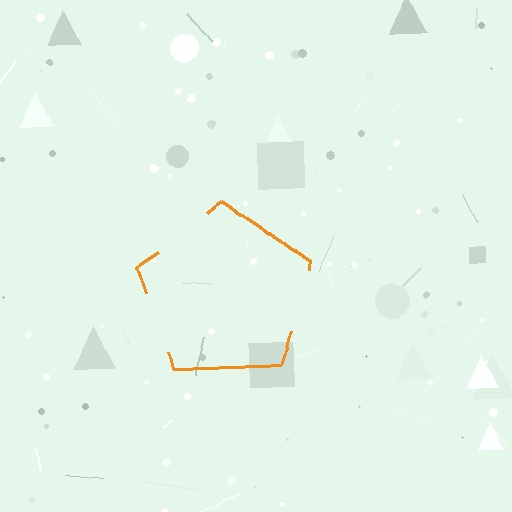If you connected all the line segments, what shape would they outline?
They would outline a pentagon.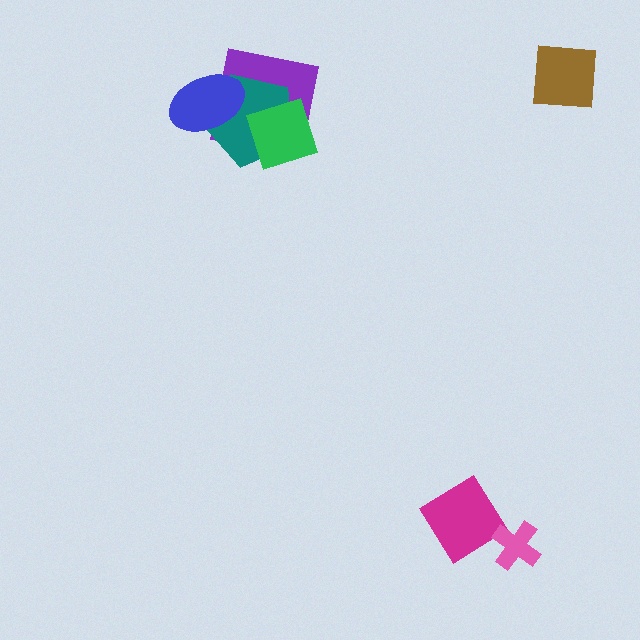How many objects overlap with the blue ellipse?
2 objects overlap with the blue ellipse.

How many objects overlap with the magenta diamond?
0 objects overlap with the magenta diamond.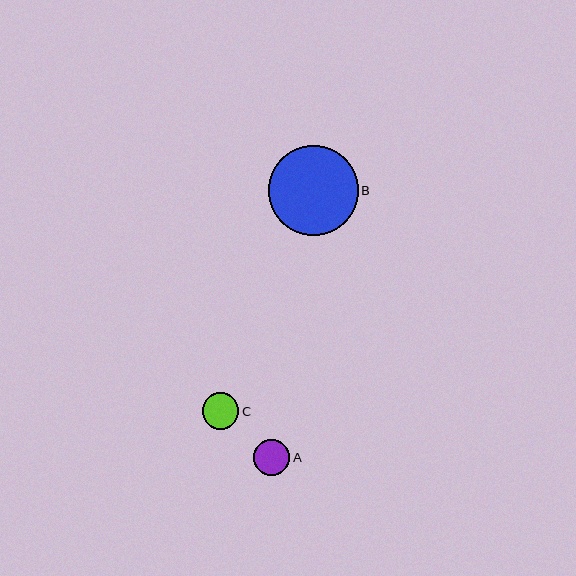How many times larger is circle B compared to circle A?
Circle B is approximately 2.4 times the size of circle A.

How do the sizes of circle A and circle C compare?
Circle A and circle C are approximately the same size.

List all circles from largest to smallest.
From largest to smallest: B, A, C.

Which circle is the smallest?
Circle C is the smallest with a size of approximately 37 pixels.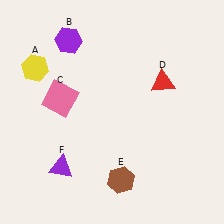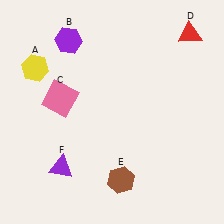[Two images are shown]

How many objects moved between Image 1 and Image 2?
1 object moved between the two images.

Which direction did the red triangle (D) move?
The red triangle (D) moved up.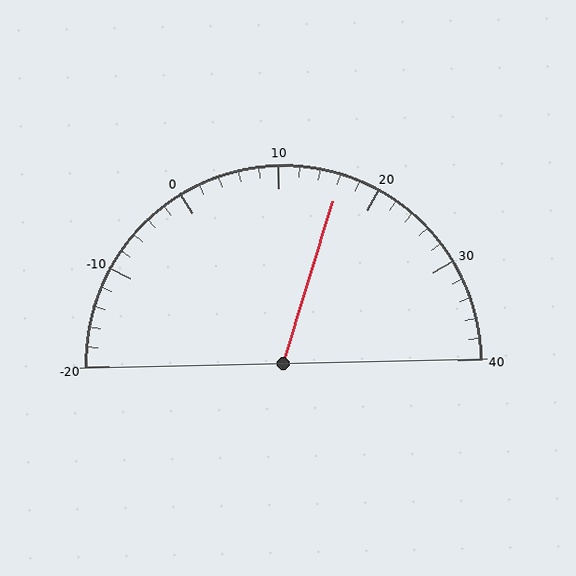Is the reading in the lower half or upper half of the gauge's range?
The reading is in the upper half of the range (-20 to 40).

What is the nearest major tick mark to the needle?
The nearest major tick mark is 20.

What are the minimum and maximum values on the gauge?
The gauge ranges from -20 to 40.